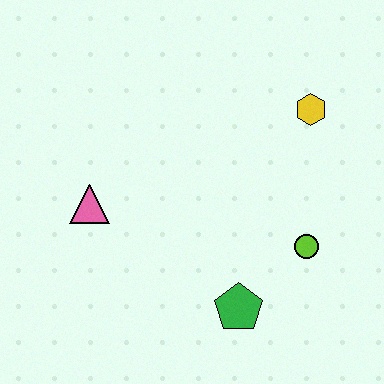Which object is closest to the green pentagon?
The lime circle is closest to the green pentagon.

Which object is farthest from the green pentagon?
The yellow hexagon is farthest from the green pentagon.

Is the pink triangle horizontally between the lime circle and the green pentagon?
No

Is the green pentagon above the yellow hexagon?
No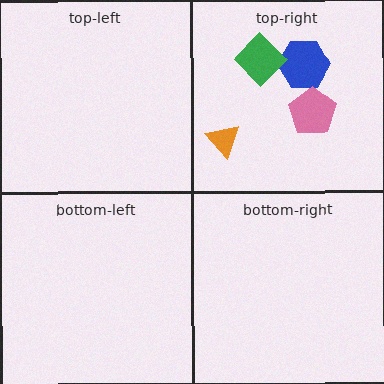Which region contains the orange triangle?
The top-right region.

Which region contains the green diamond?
The top-right region.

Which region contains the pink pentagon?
The top-right region.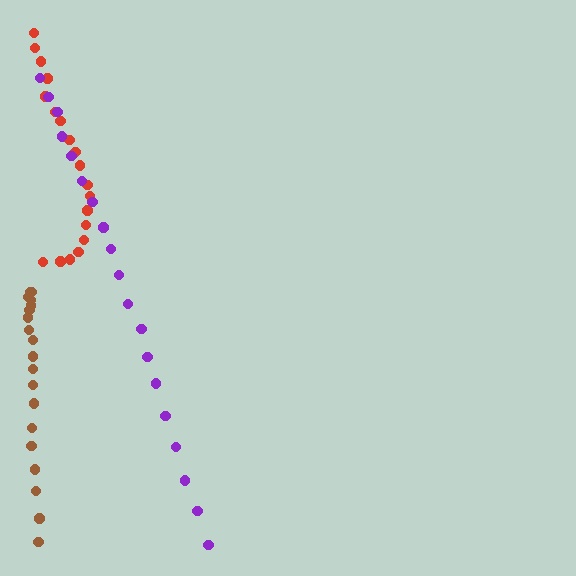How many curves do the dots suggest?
There are 3 distinct paths.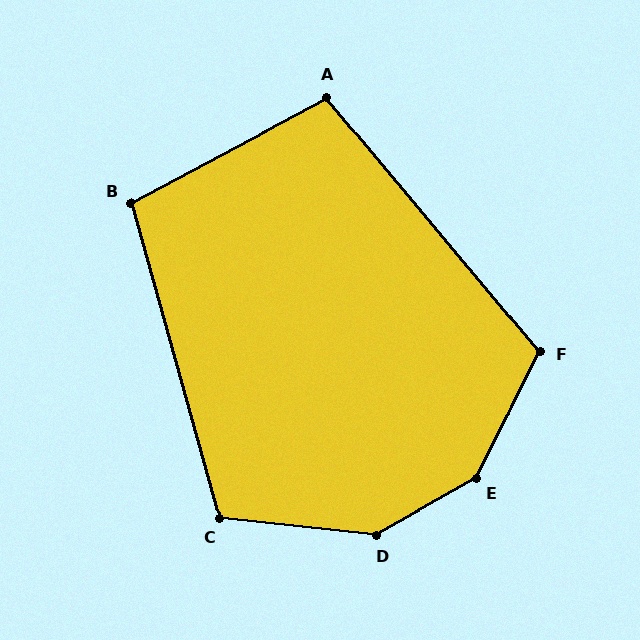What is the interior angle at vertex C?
Approximately 112 degrees (obtuse).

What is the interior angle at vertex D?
Approximately 144 degrees (obtuse).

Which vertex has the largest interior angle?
E, at approximately 146 degrees.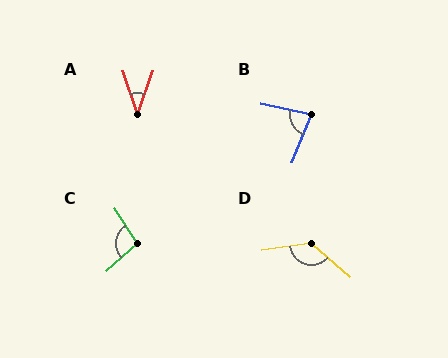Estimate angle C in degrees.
Approximately 99 degrees.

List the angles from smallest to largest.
A (37°), B (81°), C (99°), D (132°).